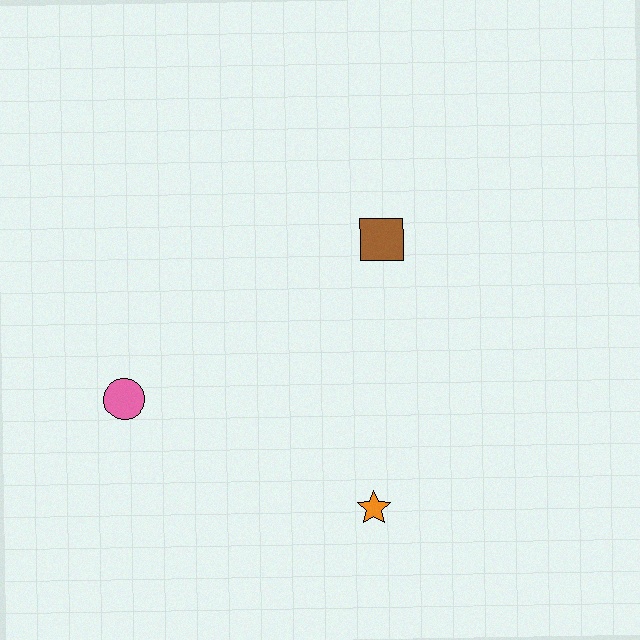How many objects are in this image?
There are 3 objects.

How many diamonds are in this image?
There are no diamonds.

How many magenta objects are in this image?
There are no magenta objects.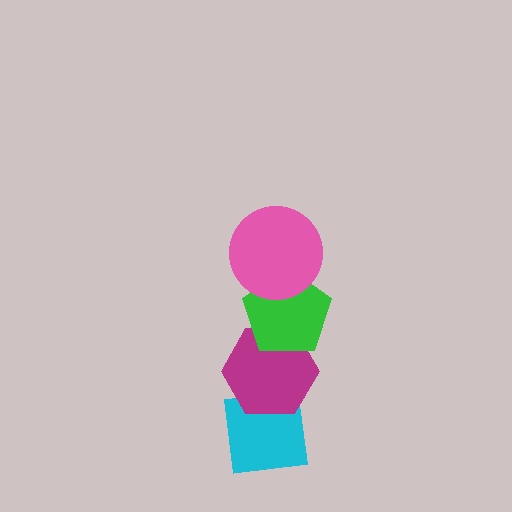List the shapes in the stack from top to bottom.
From top to bottom: the pink circle, the green pentagon, the magenta hexagon, the cyan square.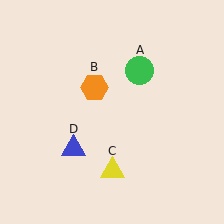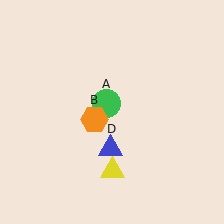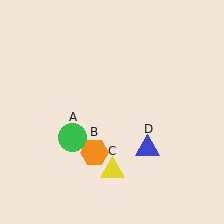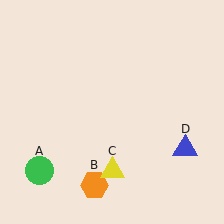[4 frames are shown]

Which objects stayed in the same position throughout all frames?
Yellow triangle (object C) remained stationary.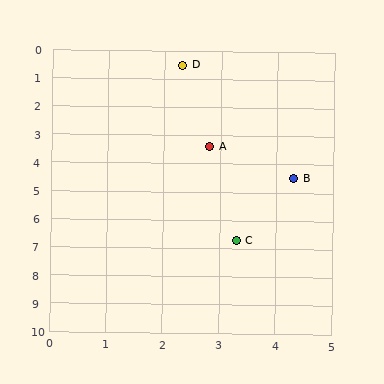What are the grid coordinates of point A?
Point A is at approximately (2.8, 3.4).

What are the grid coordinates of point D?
Point D is at approximately (2.3, 0.5).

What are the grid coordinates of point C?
Point C is at approximately (3.3, 6.7).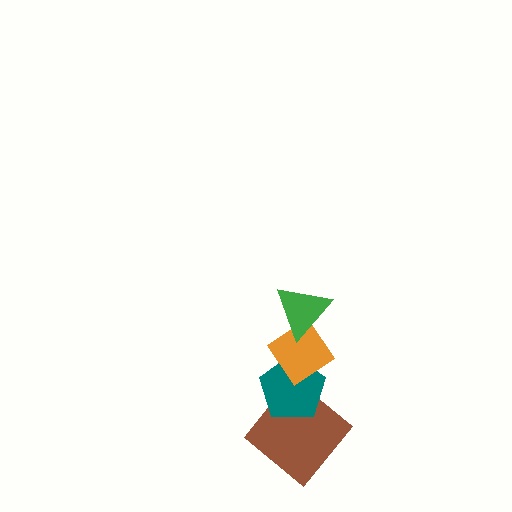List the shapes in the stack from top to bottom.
From top to bottom: the green triangle, the orange diamond, the teal pentagon, the brown diamond.